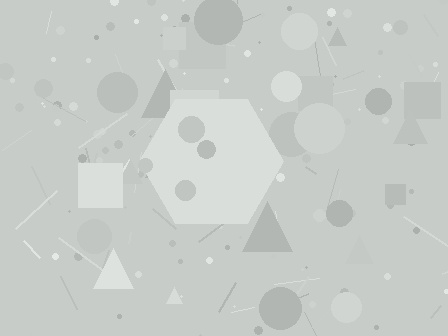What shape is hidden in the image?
A hexagon is hidden in the image.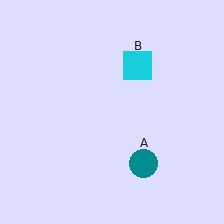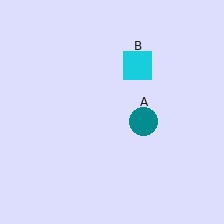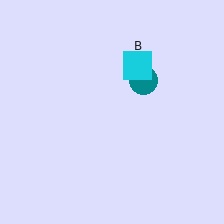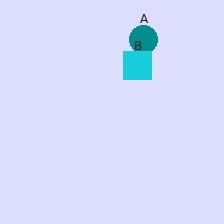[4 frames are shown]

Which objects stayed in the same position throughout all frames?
Cyan square (object B) remained stationary.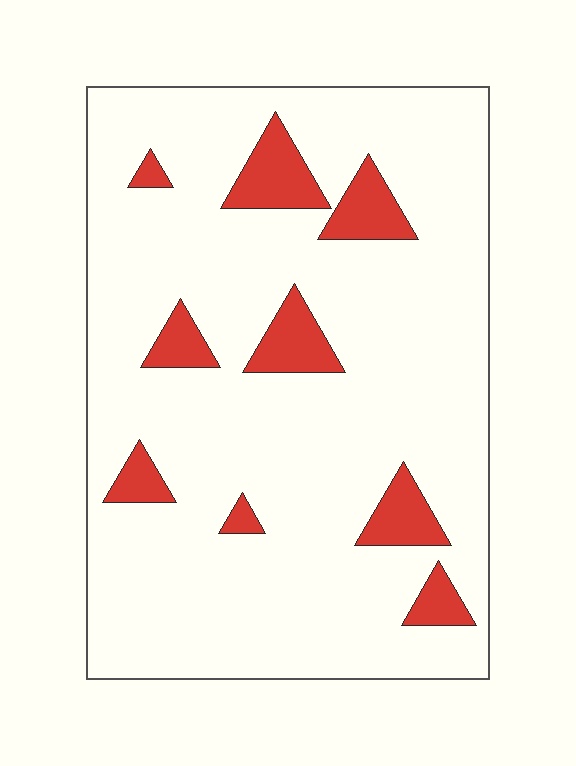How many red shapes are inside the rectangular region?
9.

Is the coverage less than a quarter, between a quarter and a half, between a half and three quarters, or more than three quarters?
Less than a quarter.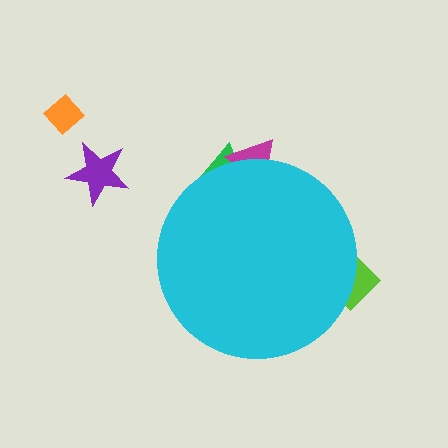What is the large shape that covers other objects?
A cyan circle.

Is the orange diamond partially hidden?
No, the orange diamond is fully visible.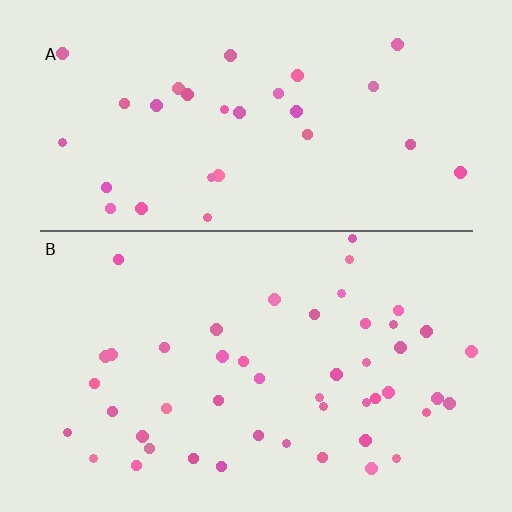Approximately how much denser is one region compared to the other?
Approximately 1.6× — region B over region A.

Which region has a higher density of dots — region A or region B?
B (the bottom).